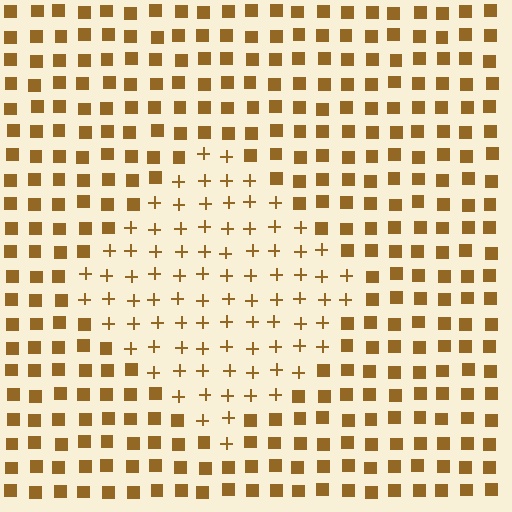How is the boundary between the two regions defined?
The boundary is defined by a change in element shape: plus signs inside vs. squares outside. All elements share the same color and spacing.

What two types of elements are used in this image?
The image uses plus signs inside the diamond region and squares outside it.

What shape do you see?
I see a diamond.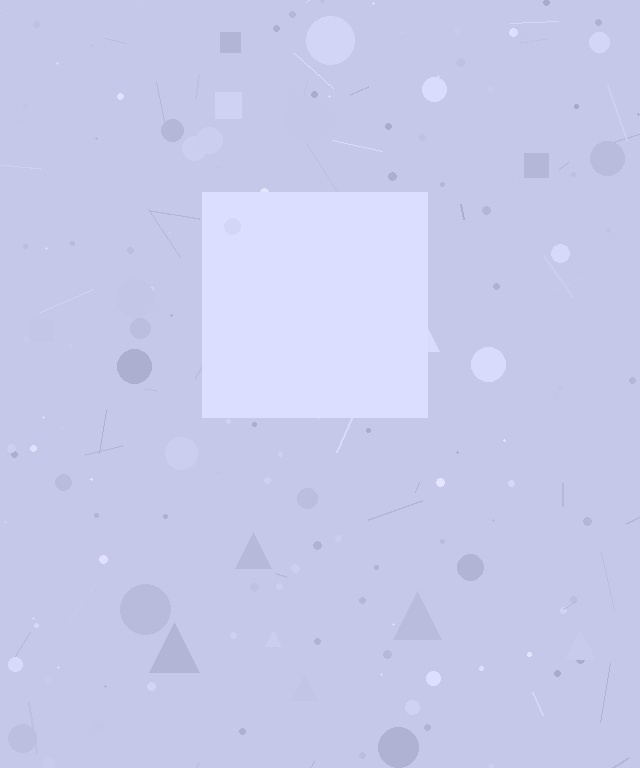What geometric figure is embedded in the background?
A square is embedded in the background.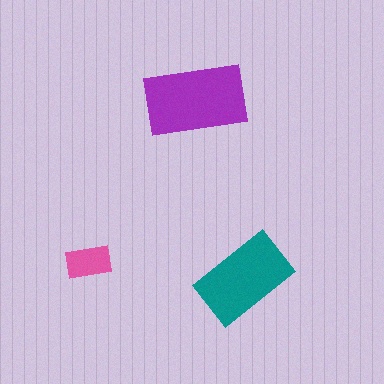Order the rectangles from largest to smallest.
the purple one, the teal one, the pink one.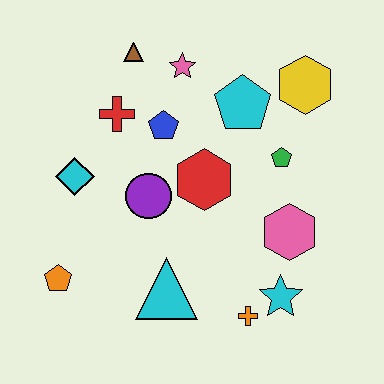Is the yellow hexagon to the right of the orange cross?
Yes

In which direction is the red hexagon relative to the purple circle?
The red hexagon is to the right of the purple circle.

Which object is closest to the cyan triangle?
The orange cross is closest to the cyan triangle.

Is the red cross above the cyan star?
Yes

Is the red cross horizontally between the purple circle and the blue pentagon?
No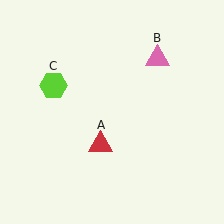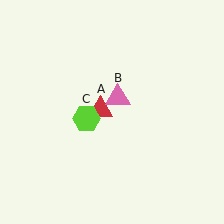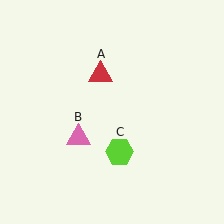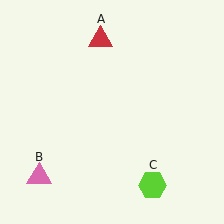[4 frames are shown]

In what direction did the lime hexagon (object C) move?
The lime hexagon (object C) moved down and to the right.